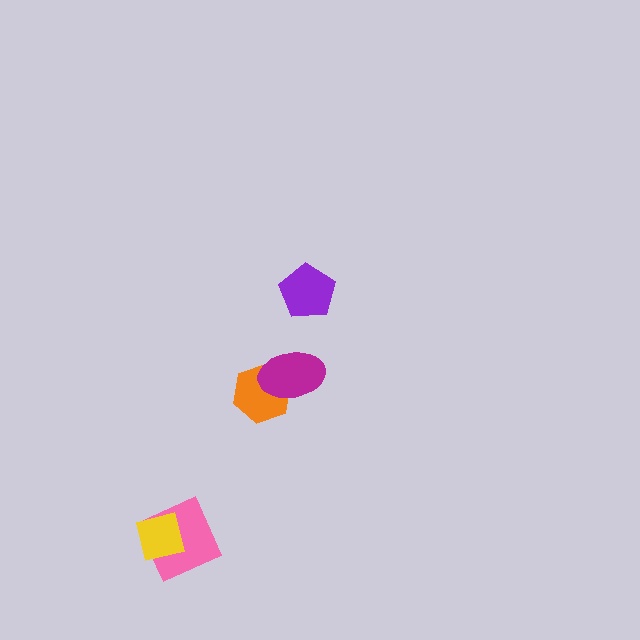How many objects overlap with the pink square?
1 object overlaps with the pink square.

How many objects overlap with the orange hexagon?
1 object overlaps with the orange hexagon.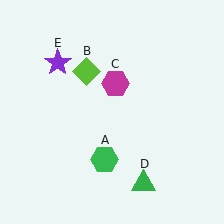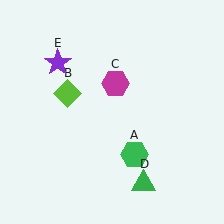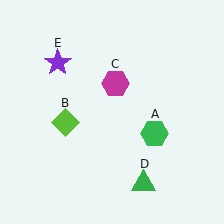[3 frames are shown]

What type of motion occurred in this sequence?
The green hexagon (object A), lime diamond (object B) rotated counterclockwise around the center of the scene.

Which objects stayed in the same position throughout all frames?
Magenta hexagon (object C) and green triangle (object D) and purple star (object E) remained stationary.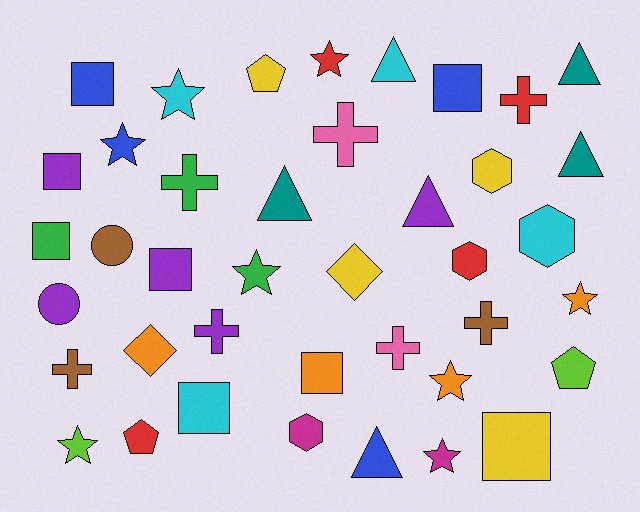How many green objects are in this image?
There are 3 green objects.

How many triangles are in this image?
There are 6 triangles.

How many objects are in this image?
There are 40 objects.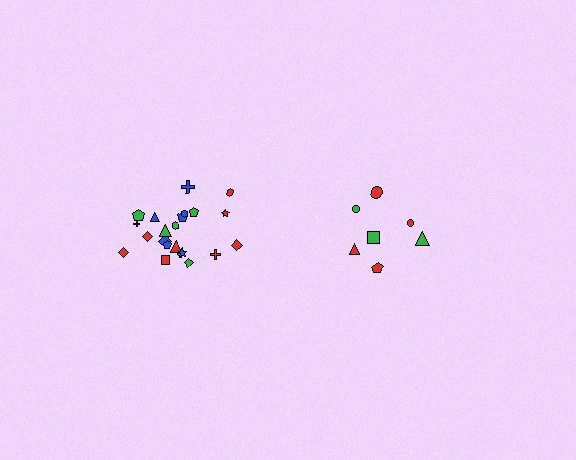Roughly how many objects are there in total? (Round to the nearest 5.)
Roughly 30 objects in total.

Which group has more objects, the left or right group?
The left group.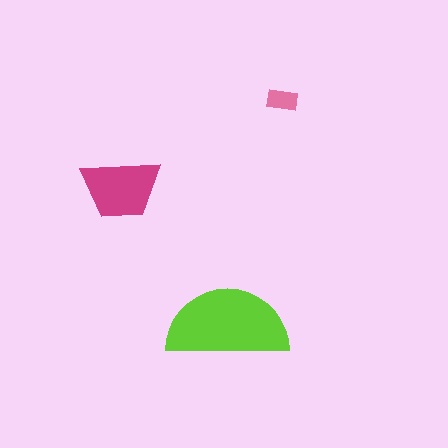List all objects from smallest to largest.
The pink rectangle, the magenta trapezoid, the lime semicircle.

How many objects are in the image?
There are 3 objects in the image.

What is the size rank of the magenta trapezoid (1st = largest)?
2nd.